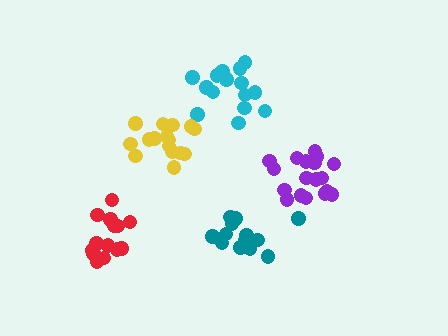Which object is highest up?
The cyan cluster is topmost.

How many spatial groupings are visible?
There are 5 spatial groupings.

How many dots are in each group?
Group 1: 14 dots, Group 2: 15 dots, Group 3: 16 dots, Group 4: 16 dots, Group 5: 18 dots (79 total).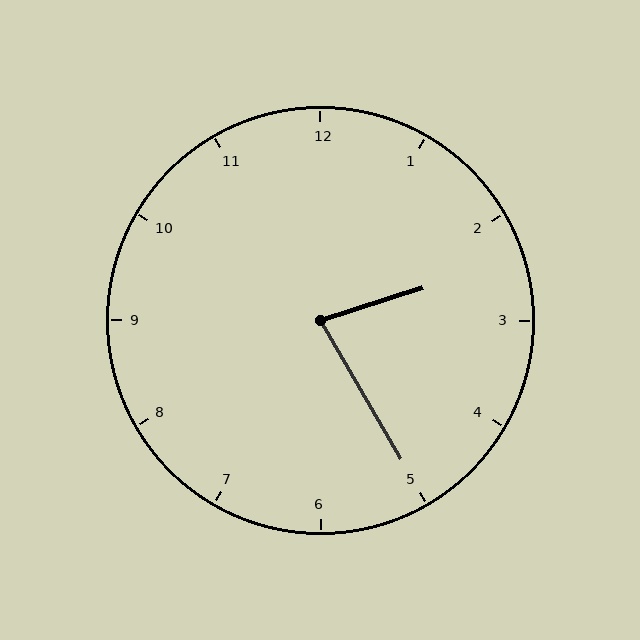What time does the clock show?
2:25.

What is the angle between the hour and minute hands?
Approximately 78 degrees.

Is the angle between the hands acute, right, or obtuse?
It is acute.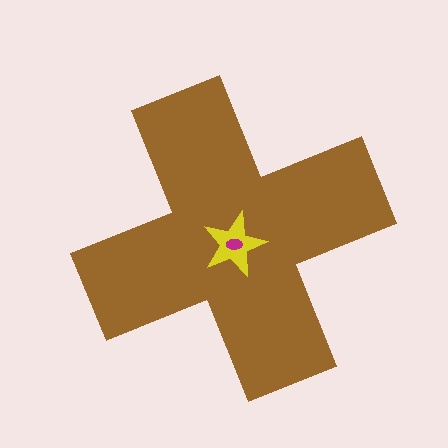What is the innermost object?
The magenta ellipse.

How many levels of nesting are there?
3.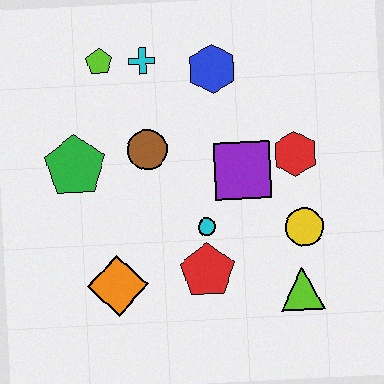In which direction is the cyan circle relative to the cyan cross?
The cyan circle is below the cyan cross.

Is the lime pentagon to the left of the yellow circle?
Yes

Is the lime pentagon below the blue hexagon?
No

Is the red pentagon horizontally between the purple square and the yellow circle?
No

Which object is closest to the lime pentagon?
The cyan cross is closest to the lime pentagon.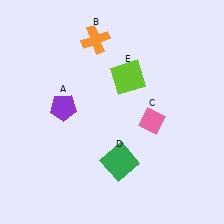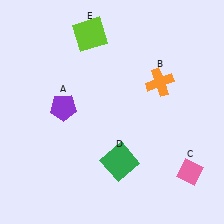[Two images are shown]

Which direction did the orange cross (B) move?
The orange cross (B) moved right.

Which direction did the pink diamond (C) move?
The pink diamond (C) moved down.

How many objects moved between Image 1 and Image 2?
3 objects moved between the two images.